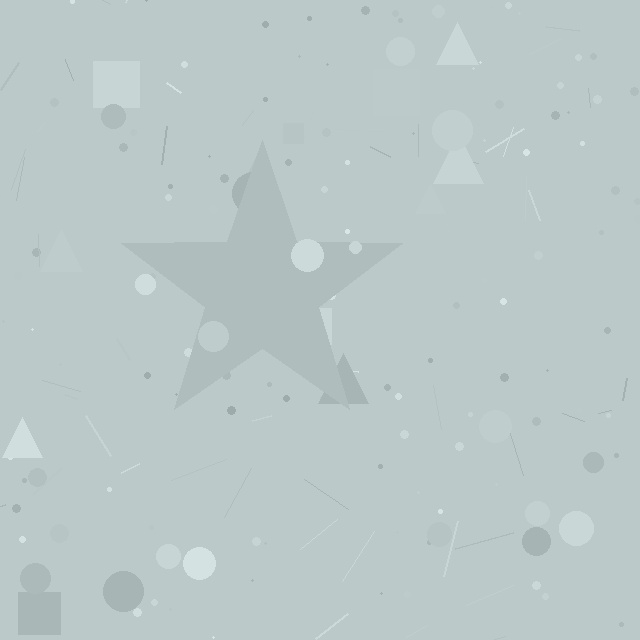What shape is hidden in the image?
A star is hidden in the image.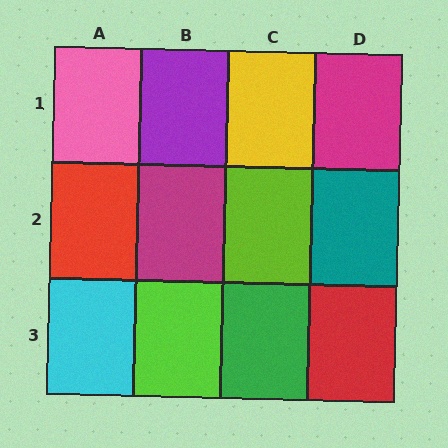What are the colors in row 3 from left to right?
Cyan, lime, green, red.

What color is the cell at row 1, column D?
Magenta.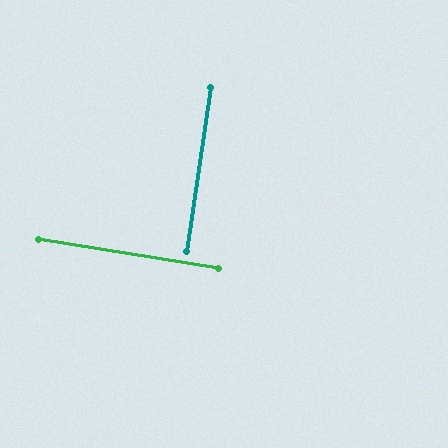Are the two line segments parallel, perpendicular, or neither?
Perpendicular — they meet at approximately 89°.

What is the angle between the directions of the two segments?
Approximately 89 degrees.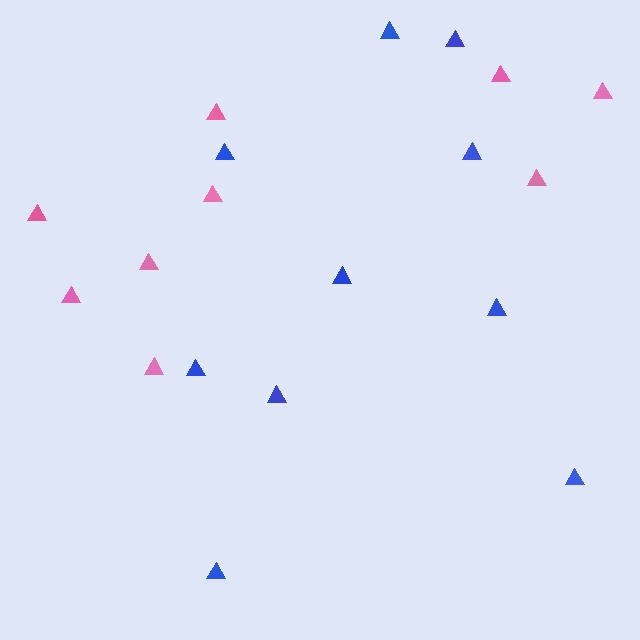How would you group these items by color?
There are 2 groups: one group of blue triangles (10) and one group of pink triangles (9).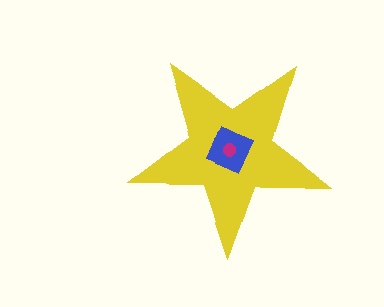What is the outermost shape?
The yellow star.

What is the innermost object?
The magenta circle.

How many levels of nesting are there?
3.